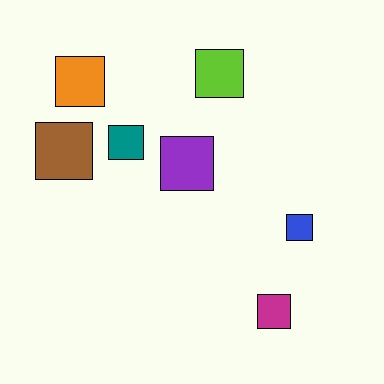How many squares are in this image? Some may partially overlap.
There are 7 squares.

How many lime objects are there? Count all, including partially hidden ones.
There is 1 lime object.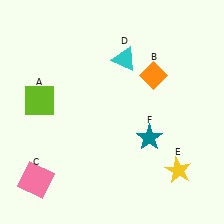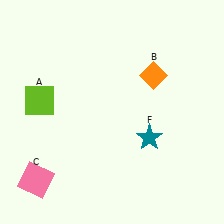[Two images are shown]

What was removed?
The cyan triangle (D), the yellow star (E) were removed in Image 2.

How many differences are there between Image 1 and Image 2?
There are 2 differences between the two images.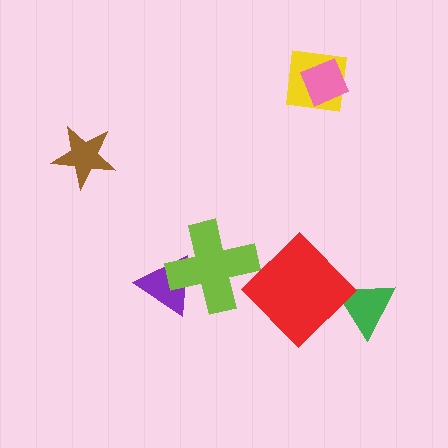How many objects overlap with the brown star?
0 objects overlap with the brown star.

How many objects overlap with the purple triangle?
1 object overlaps with the purple triangle.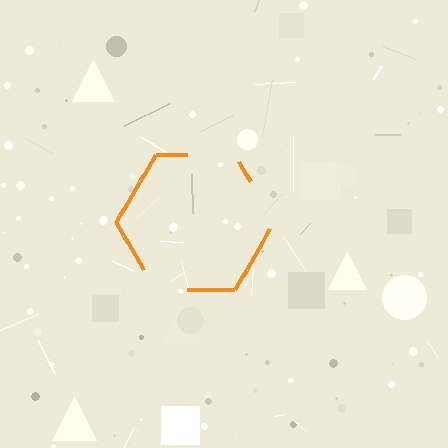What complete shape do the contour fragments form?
The contour fragments form a hexagon.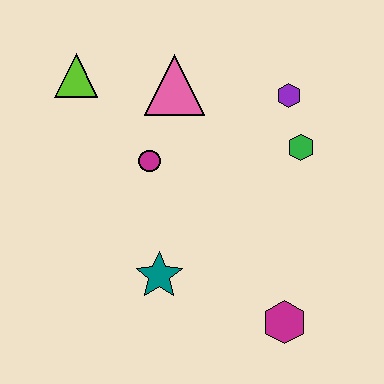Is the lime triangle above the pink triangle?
Yes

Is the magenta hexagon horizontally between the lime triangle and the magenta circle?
No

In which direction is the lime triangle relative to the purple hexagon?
The lime triangle is to the left of the purple hexagon.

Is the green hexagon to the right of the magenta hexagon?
Yes